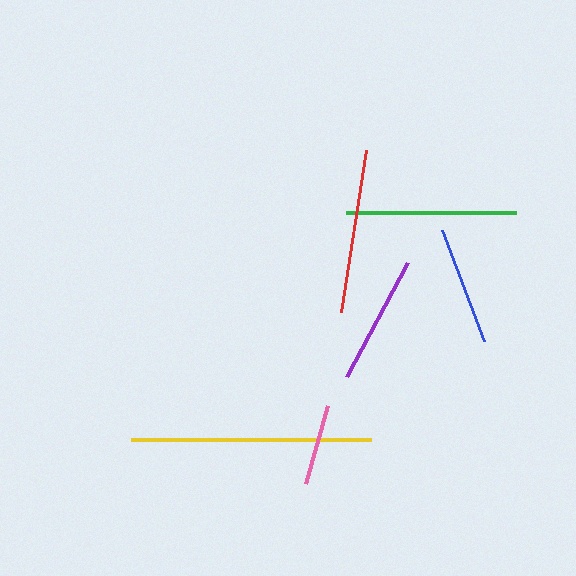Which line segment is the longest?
The yellow line is the longest at approximately 240 pixels.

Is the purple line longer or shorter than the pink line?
The purple line is longer than the pink line.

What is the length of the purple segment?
The purple segment is approximately 129 pixels long.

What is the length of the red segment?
The red segment is approximately 163 pixels long.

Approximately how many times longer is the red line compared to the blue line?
The red line is approximately 1.4 times the length of the blue line.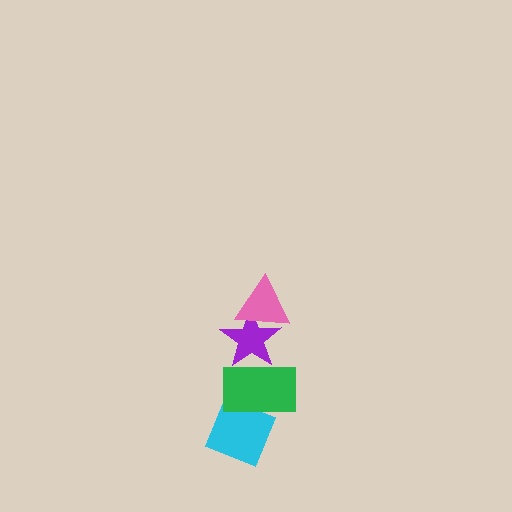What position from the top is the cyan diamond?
The cyan diamond is 4th from the top.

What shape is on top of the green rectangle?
The purple star is on top of the green rectangle.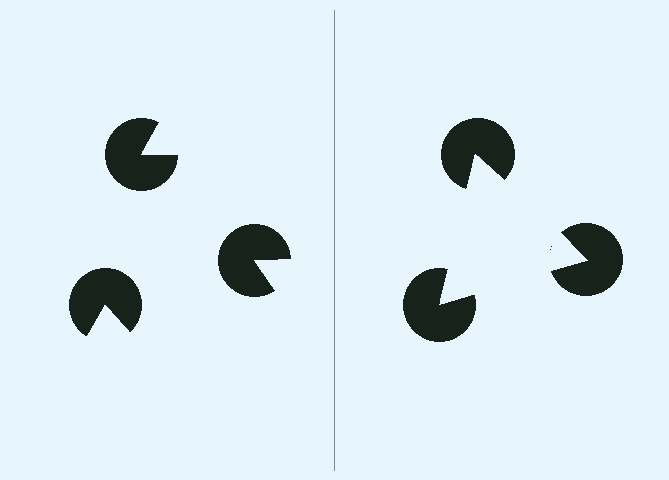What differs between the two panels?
The pac-man discs are positioned identically on both sides; only the wedge orientations differ. On the right they align to a triangle; on the left they are misaligned.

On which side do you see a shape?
An illusory triangle appears on the right side. On the left side the wedge cuts are rotated, so no coherent shape forms.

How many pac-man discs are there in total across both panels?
6 — 3 on each side.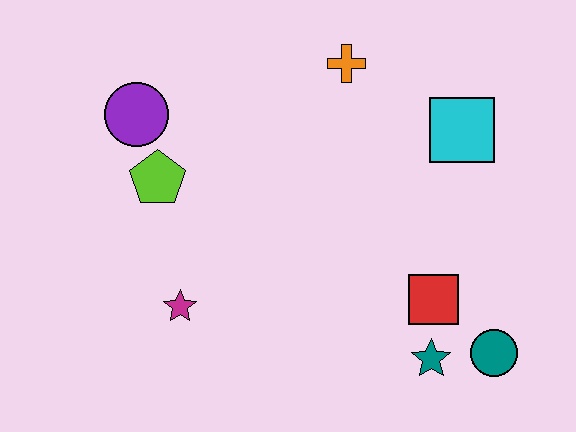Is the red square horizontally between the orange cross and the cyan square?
Yes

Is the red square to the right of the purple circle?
Yes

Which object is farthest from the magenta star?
The cyan square is farthest from the magenta star.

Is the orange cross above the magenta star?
Yes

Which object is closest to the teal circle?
The teal star is closest to the teal circle.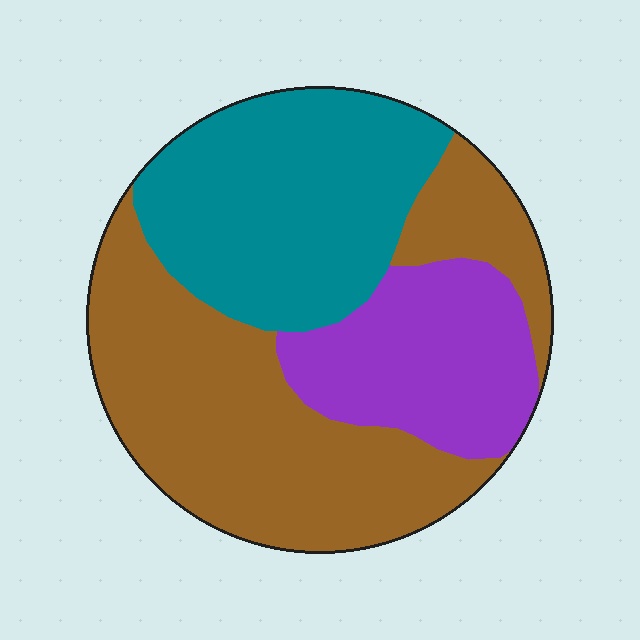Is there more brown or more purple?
Brown.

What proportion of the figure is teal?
Teal covers 32% of the figure.